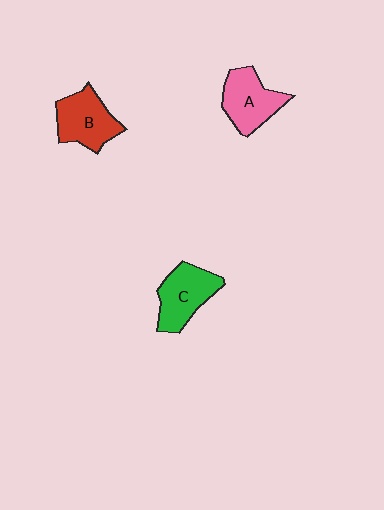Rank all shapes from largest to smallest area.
From largest to smallest: C (green), B (red), A (pink).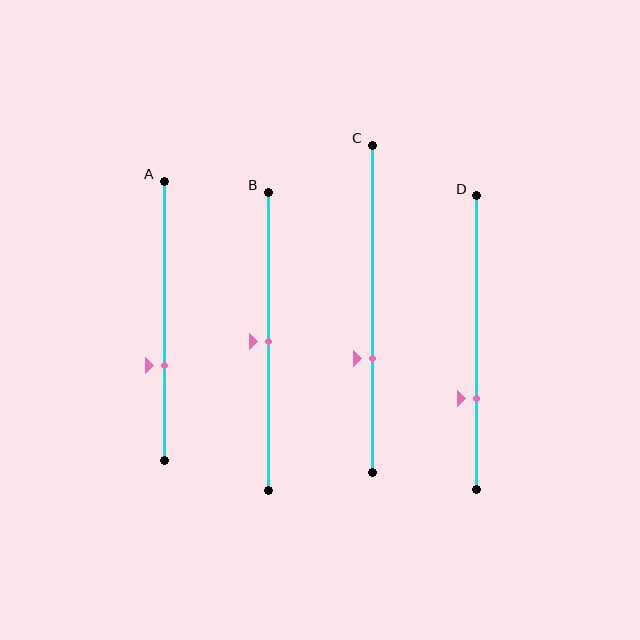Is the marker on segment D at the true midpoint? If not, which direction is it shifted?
No, the marker on segment D is shifted downward by about 19% of the segment length.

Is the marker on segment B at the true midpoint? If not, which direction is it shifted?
Yes, the marker on segment B is at the true midpoint.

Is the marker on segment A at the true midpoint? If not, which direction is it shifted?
No, the marker on segment A is shifted downward by about 16% of the segment length.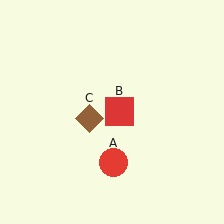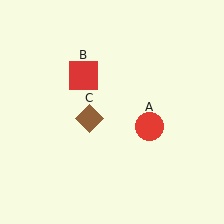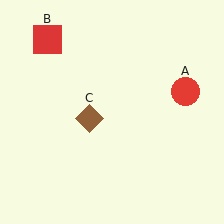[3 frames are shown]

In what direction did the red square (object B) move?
The red square (object B) moved up and to the left.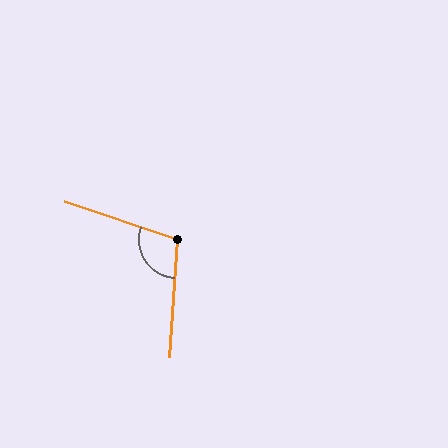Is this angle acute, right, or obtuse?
It is obtuse.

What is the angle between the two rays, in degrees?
Approximately 105 degrees.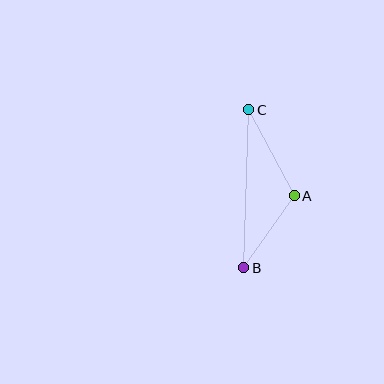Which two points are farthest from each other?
Points B and C are farthest from each other.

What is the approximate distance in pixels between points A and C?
The distance between A and C is approximately 97 pixels.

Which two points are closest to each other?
Points A and B are closest to each other.